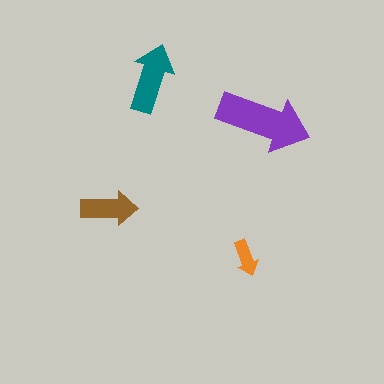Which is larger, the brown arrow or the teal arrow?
The teal one.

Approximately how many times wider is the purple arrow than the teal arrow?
About 1.5 times wider.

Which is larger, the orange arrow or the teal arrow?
The teal one.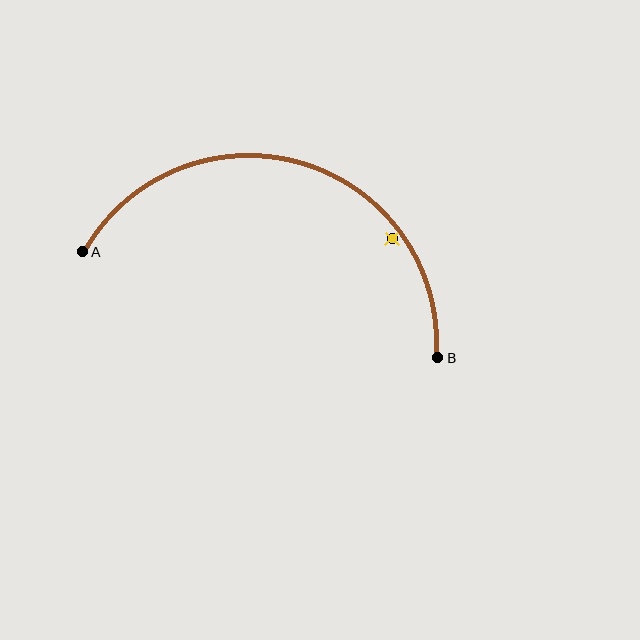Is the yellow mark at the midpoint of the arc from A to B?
No — the yellow mark does not lie on the arc at all. It sits slightly inside the curve.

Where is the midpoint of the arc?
The arc midpoint is the point on the curve farthest from the straight line joining A and B. It sits above that line.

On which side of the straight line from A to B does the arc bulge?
The arc bulges above the straight line connecting A and B.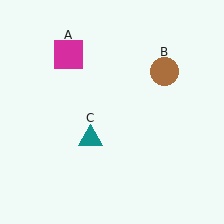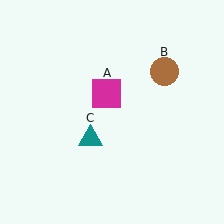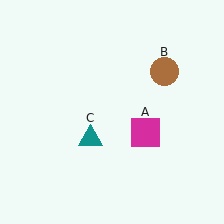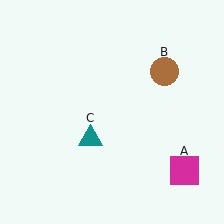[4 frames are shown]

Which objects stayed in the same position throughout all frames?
Brown circle (object B) and teal triangle (object C) remained stationary.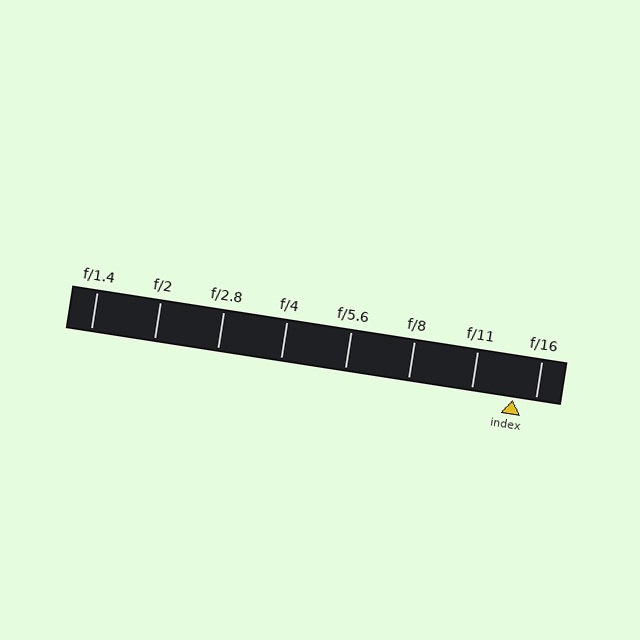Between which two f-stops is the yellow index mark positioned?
The index mark is between f/11 and f/16.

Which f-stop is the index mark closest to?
The index mark is closest to f/16.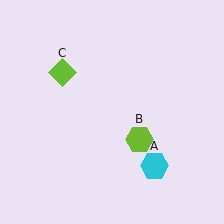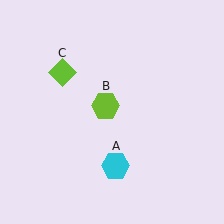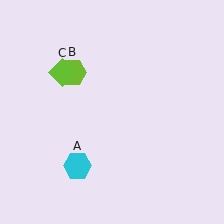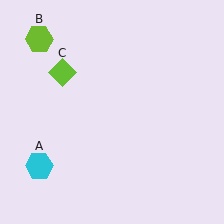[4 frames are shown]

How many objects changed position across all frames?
2 objects changed position: cyan hexagon (object A), lime hexagon (object B).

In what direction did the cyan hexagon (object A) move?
The cyan hexagon (object A) moved left.